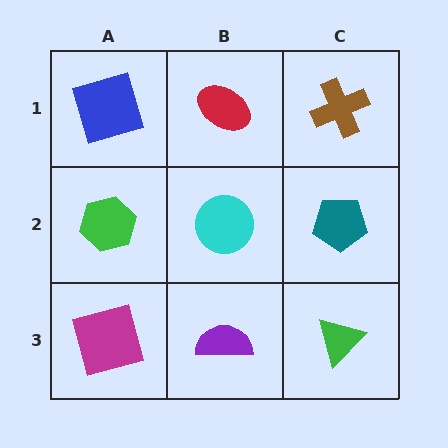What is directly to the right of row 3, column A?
A purple semicircle.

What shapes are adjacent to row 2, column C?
A brown cross (row 1, column C), a green triangle (row 3, column C), a cyan circle (row 2, column B).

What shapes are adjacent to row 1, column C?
A teal pentagon (row 2, column C), a red ellipse (row 1, column B).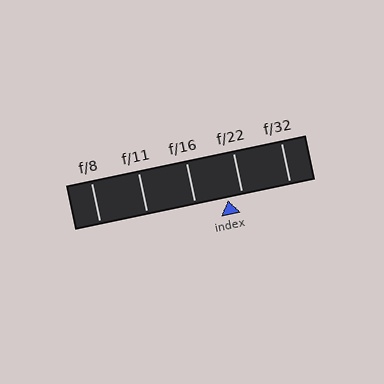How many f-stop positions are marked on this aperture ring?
There are 5 f-stop positions marked.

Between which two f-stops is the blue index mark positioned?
The index mark is between f/16 and f/22.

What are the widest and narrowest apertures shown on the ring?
The widest aperture shown is f/8 and the narrowest is f/32.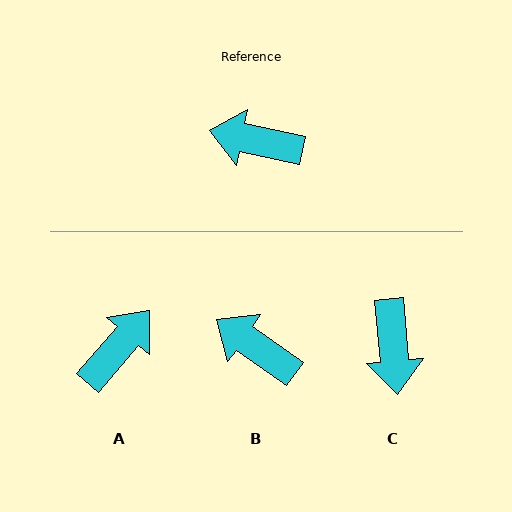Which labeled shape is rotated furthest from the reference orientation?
A, about 119 degrees away.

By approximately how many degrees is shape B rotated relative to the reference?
Approximately 23 degrees clockwise.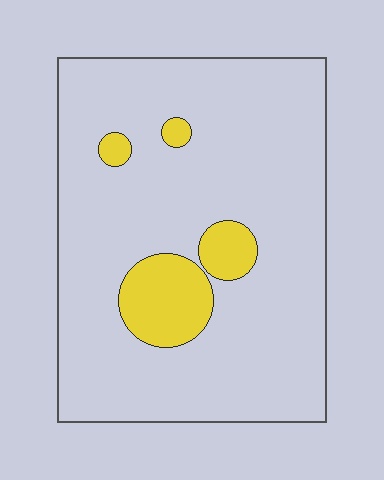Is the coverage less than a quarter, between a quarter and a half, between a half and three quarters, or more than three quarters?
Less than a quarter.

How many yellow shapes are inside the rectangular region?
4.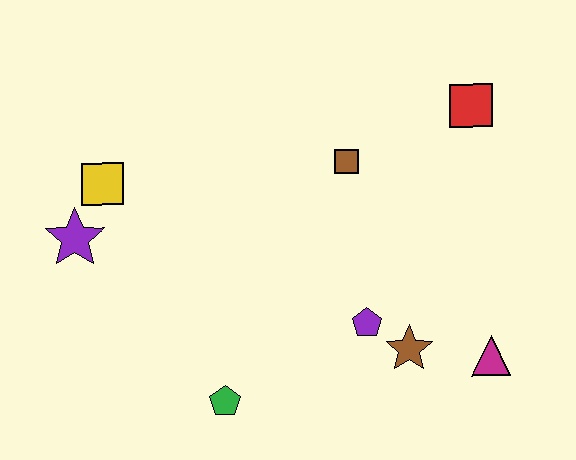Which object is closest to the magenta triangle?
The brown star is closest to the magenta triangle.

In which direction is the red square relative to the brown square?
The red square is to the right of the brown square.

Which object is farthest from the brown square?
The purple star is farthest from the brown square.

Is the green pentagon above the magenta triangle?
No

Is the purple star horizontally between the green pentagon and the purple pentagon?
No